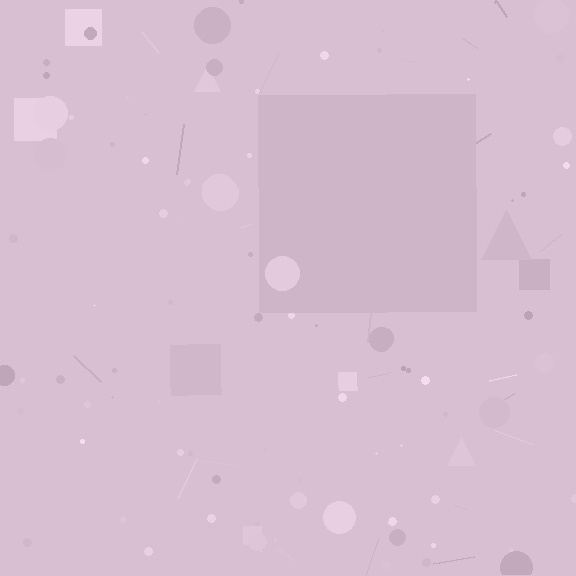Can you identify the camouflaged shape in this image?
The camouflaged shape is a square.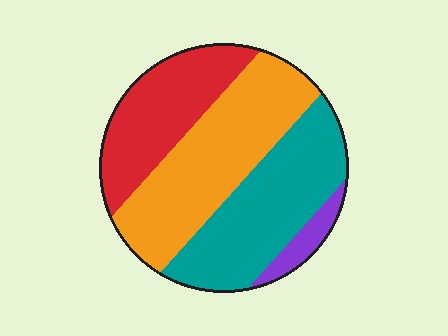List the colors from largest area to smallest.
From largest to smallest: orange, teal, red, purple.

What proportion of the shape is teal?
Teal takes up about one third (1/3) of the shape.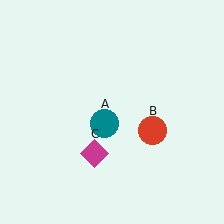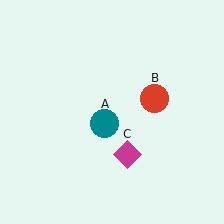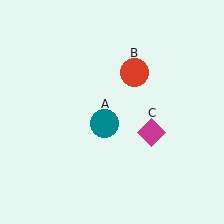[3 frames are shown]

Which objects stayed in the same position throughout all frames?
Teal circle (object A) remained stationary.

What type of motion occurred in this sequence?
The red circle (object B), magenta diamond (object C) rotated counterclockwise around the center of the scene.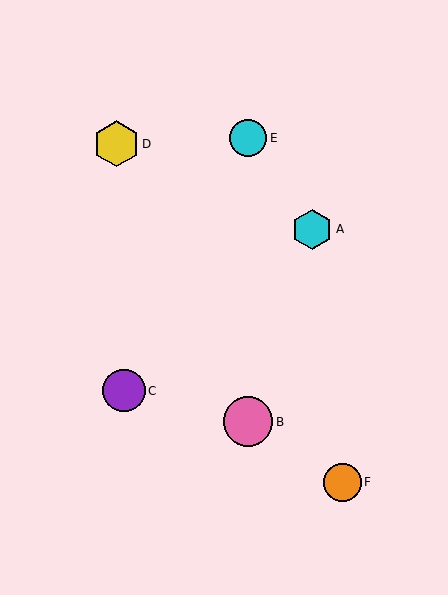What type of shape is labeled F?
Shape F is an orange circle.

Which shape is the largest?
The pink circle (labeled B) is the largest.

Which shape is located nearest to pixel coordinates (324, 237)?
The cyan hexagon (labeled A) at (312, 229) is nearest to that location.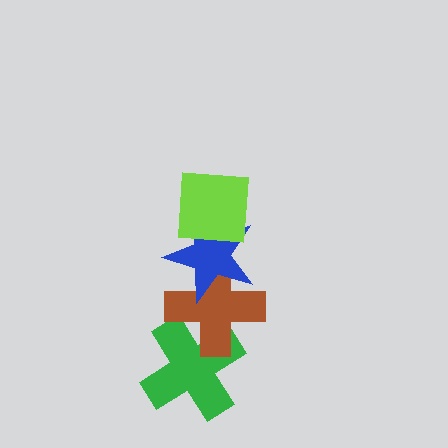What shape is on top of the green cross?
The brown cross is on top of the green cross.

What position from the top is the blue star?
The blue star is 2nd from the top.